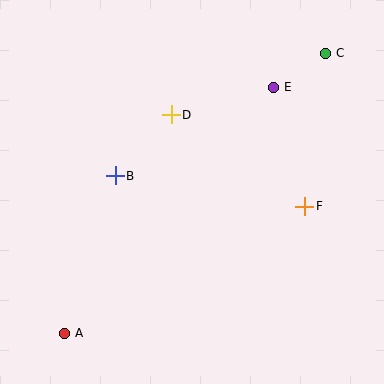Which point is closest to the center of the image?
Point B at (115, 176) is closest to the center.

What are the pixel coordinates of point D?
Point D is at (171, 115).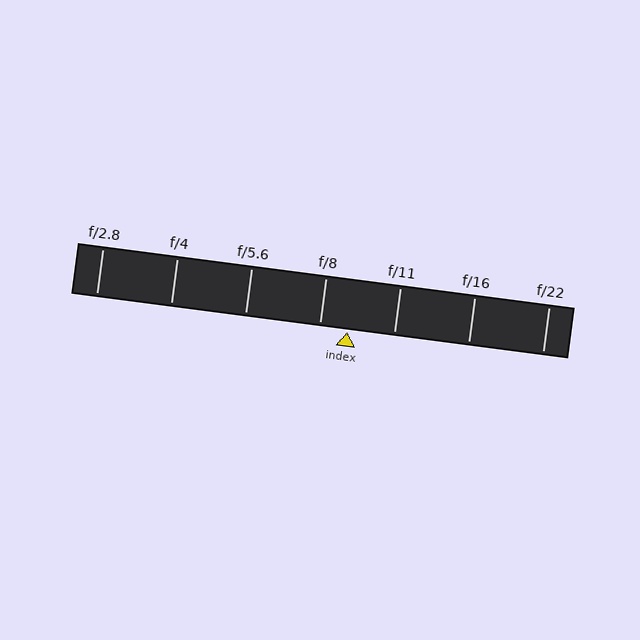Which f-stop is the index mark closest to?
The index mark is closest to f/8.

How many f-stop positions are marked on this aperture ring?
There are 7 f-stop positions marked.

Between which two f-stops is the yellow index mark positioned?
The index mark is between f/8 and f/11.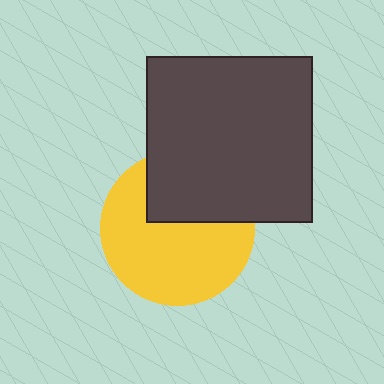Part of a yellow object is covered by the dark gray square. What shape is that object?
It is a circle.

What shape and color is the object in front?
The object in front is a dark gray square.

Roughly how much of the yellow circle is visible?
Most of it is visible (roughly 65%).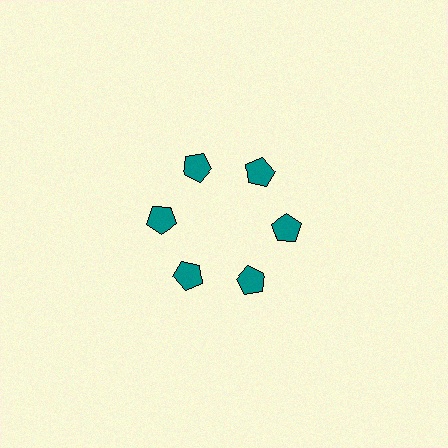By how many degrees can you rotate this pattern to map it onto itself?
The pattern maps onto itself every 60 degrees of rotation.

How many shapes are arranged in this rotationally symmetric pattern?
There are 6 shapes, arranged in 6 groups of 1.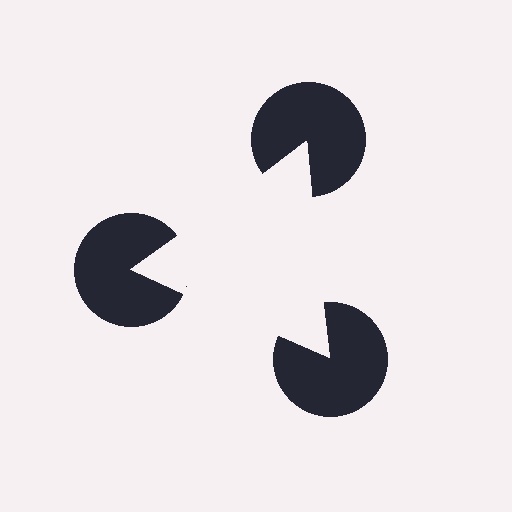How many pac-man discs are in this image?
There are 3 — one at each vertex of the illusory triangle.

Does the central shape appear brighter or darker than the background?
It typically appears slightly brighter than the background, even though no actual brightness change is drawn.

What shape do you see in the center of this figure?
An illusory triangle — its edges are inferred from the aligned wedge cuts in the pac-man discs, not physically drawn.